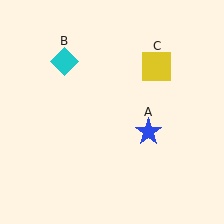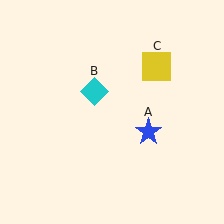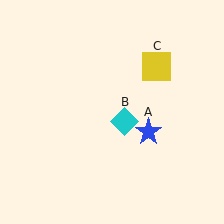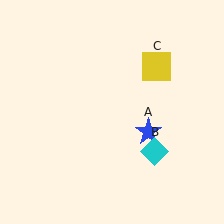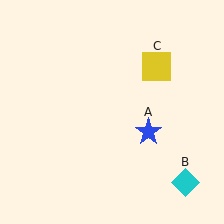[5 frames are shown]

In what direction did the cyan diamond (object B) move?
The cyan diamond (object B) moved down and to the right.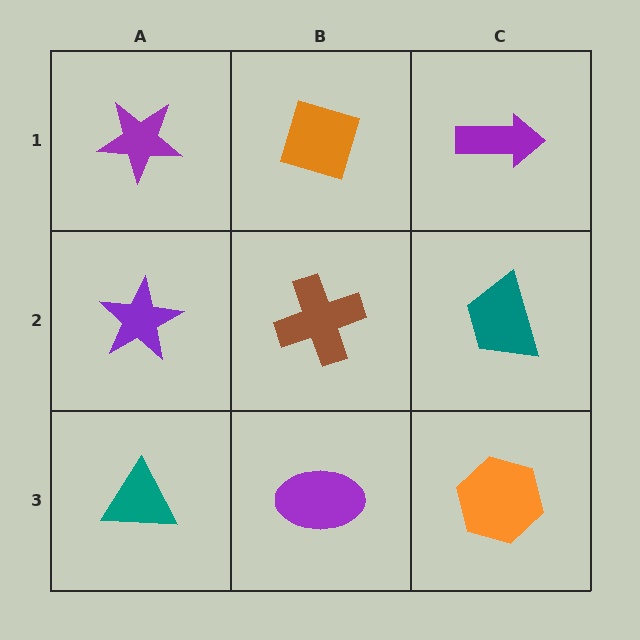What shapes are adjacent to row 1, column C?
A teal trapezoid (row 2, column C), an orange diamond (row 1, column B).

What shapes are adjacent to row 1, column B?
A brown cross (row 2, column B), a purple star (row 1, column A), a purple arrow (row 1, column C).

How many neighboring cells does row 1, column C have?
2.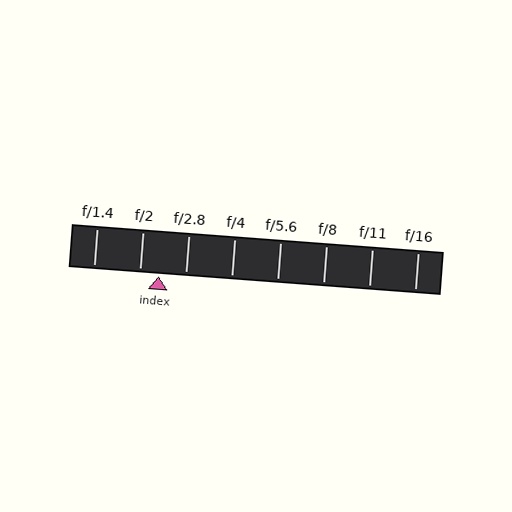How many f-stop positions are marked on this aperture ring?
There are 8 f-stop positions marked.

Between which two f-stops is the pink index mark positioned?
The index mark is between f/2 and f/2.8.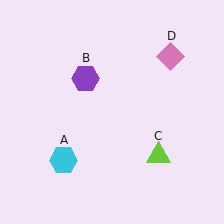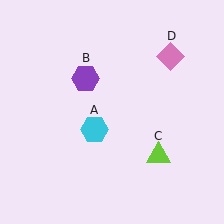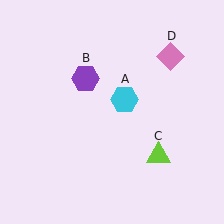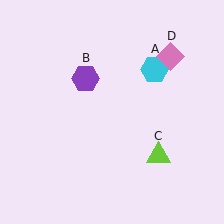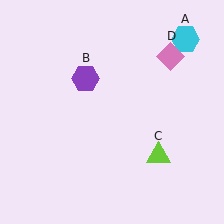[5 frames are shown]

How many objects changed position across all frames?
1 object changed position: cyan hexagon (object A).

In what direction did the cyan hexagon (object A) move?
The cyan hexagon (object A) moved up and to the right.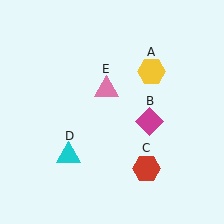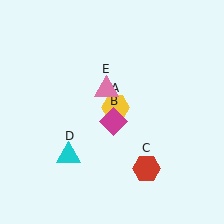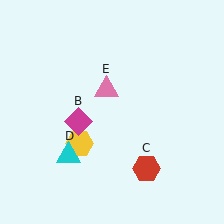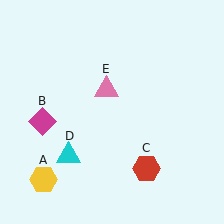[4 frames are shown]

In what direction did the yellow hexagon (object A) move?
The yellow hexagon (object A) moved down and to the left.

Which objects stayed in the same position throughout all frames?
Red hexagon (object C) and cyan triangle (object D) and pink triangle (object E) remained stationary.